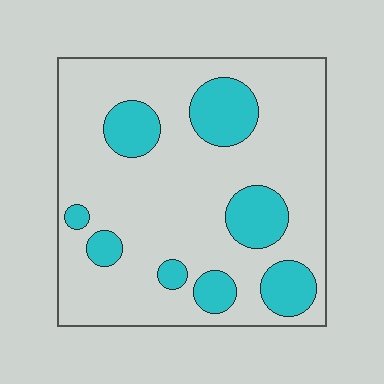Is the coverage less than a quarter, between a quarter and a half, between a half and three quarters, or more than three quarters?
Less than a quarter.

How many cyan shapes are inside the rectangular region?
8.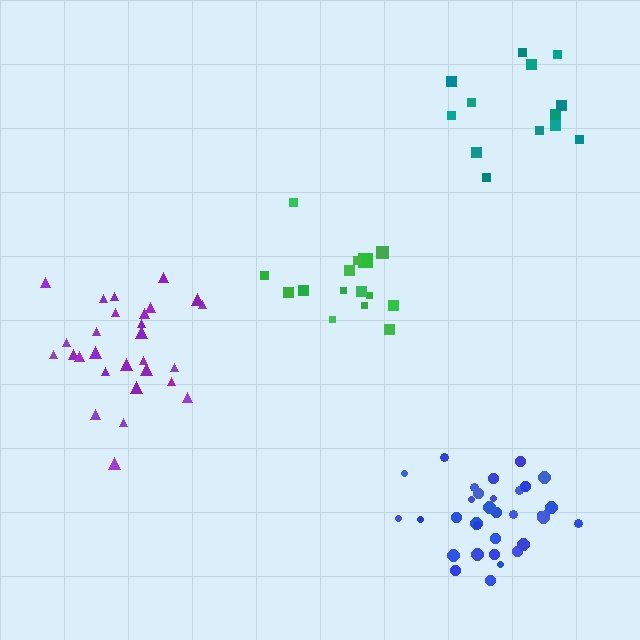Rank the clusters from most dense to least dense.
blue, purple, green, teal.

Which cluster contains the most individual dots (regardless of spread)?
Blue (33).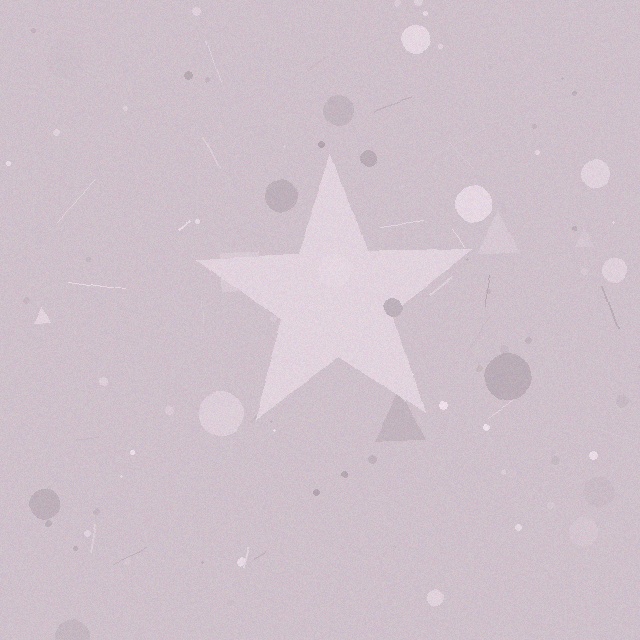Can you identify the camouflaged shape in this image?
The camouflaged shape is a star.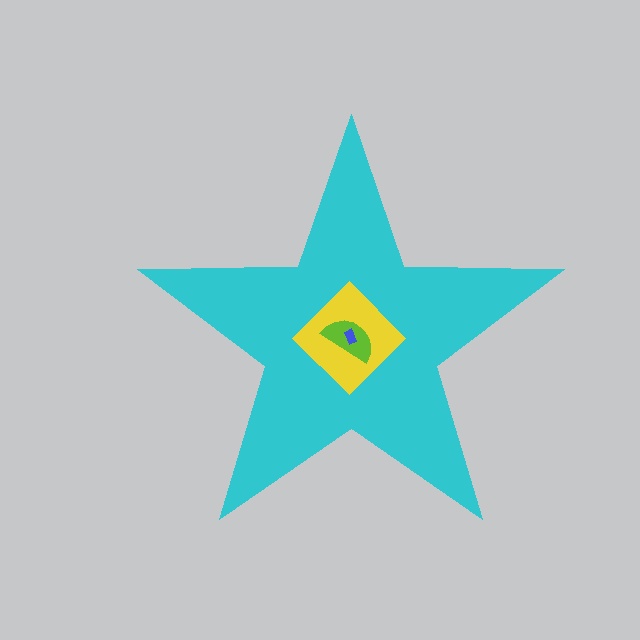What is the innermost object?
The blue rectangle.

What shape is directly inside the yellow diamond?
The lime semicircle.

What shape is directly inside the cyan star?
The yellow diamond.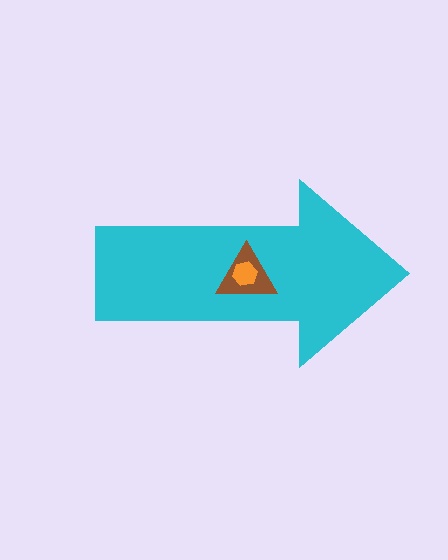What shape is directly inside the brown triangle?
The orange hexagon.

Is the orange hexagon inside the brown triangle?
Yes.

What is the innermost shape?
The orange hexagon.